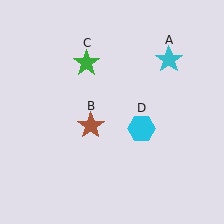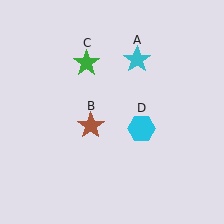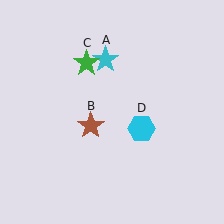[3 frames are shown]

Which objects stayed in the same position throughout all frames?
Brown star (object B) and green star (object C) and cyan hexagon (object D) remained stationary.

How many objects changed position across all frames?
1 object changed position: cyan star (object A).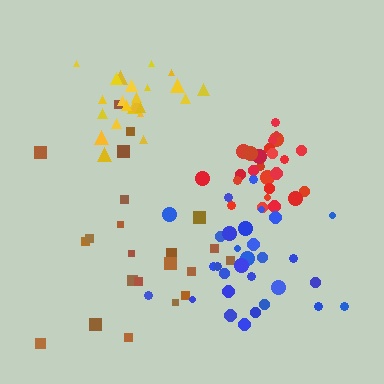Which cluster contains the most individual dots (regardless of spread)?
Blue (30).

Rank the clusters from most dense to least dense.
red, yellow, blue, brown.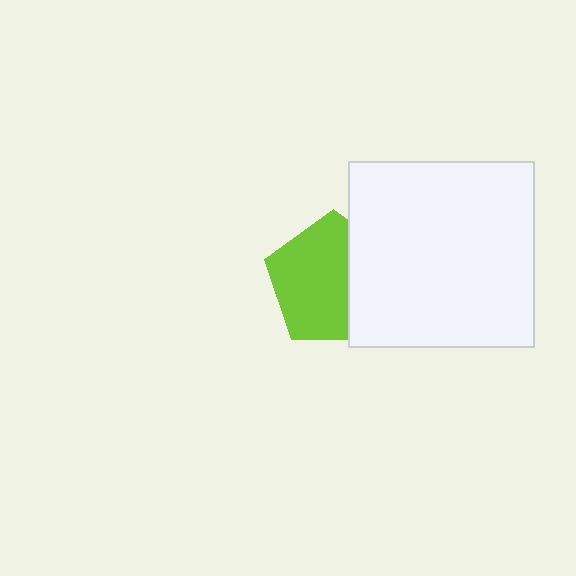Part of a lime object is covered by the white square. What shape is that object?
It is a pentagon.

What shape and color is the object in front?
The object in front is a white square.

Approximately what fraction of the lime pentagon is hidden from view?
Roughly 36% of the lime pentagon is hidden behind the white square.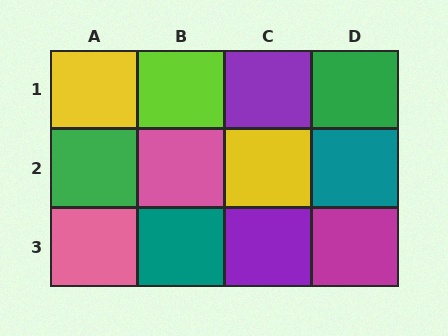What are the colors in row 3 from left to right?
Pink, teal, purple, magenta.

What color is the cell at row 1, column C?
Purple.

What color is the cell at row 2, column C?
Yellow.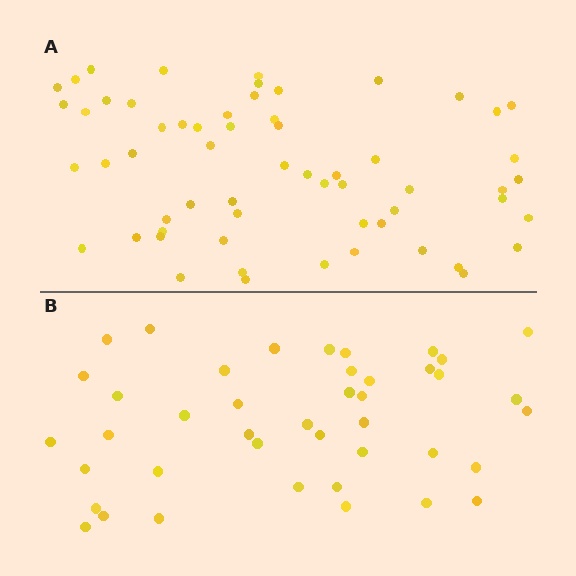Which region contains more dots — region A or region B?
Region A (the top region) has more dots.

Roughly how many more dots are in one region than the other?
Region A has approximately 20 more dots than region B.